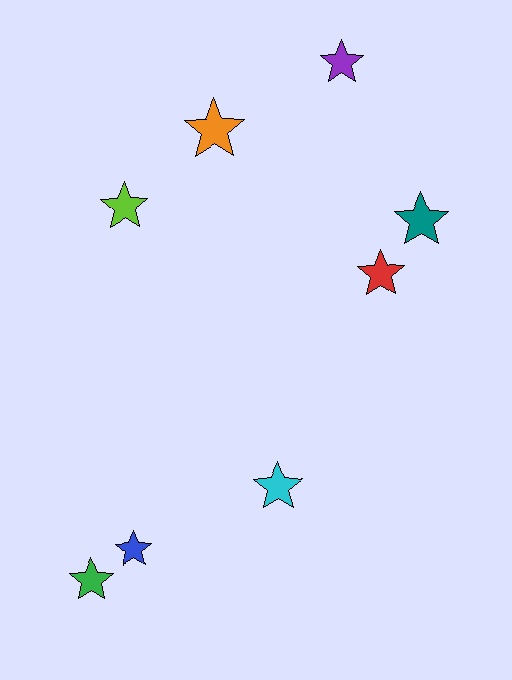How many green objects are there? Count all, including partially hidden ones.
There is 1 green object.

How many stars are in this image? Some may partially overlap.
There are 8 stars.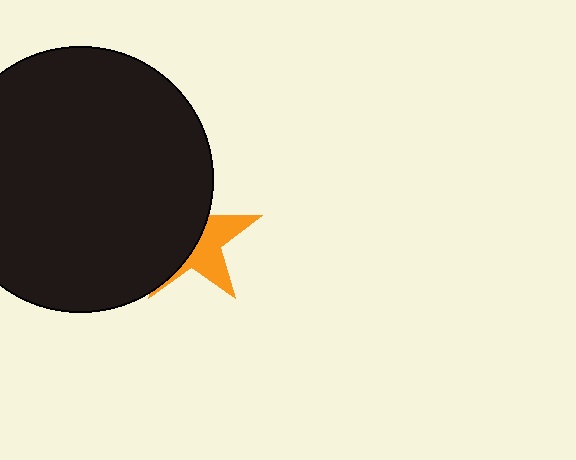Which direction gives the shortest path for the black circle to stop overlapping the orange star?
Moving left gives the shortest separation.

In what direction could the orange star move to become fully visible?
The orange star could move right. That would shift it out from behind the black circle entirely.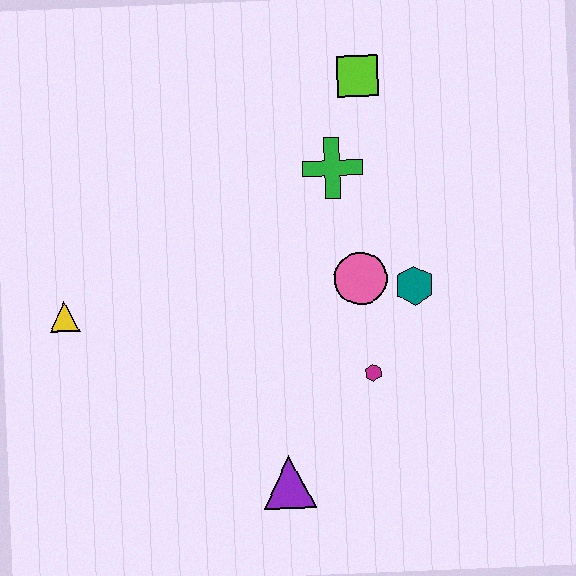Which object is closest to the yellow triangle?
The purple triangle is closest to the yellow triangle.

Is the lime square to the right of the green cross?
Yes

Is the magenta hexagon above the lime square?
No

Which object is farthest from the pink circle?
The yellow triangle is farthest from the pink circle.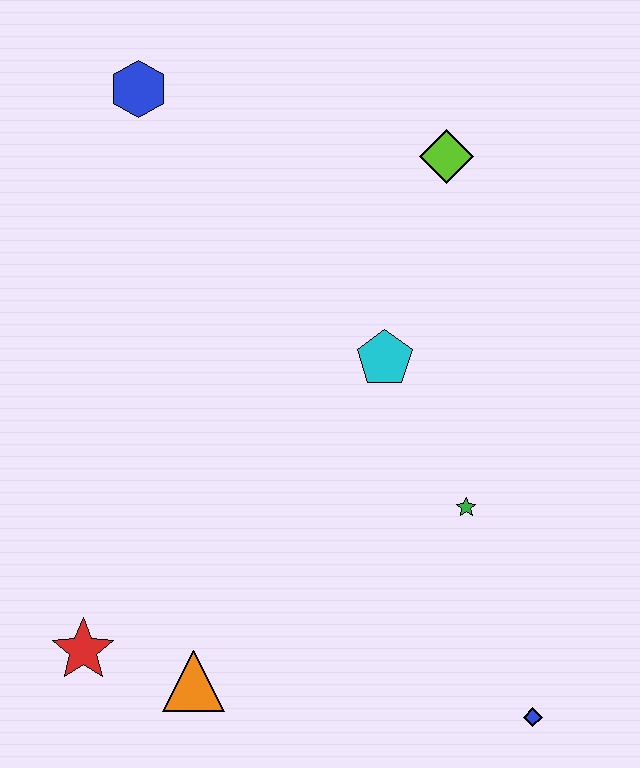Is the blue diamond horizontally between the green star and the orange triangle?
No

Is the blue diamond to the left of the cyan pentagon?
No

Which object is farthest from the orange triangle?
The blue hexagon is farthest from the orange triangle.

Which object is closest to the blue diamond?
The green star is closest to the blue diamond.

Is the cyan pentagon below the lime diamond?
Yes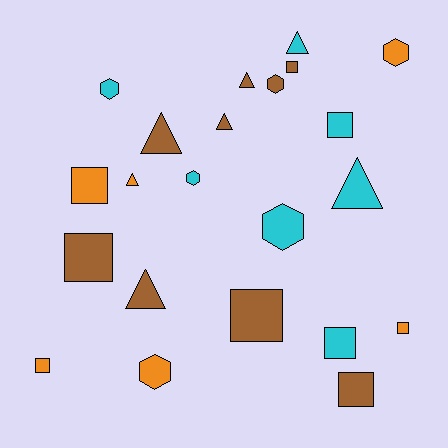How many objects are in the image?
There are 22 objects.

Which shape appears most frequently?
Square, with 9 objects.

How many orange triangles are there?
There is 1 orange triangle.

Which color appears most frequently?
Brown, with 9 objects.